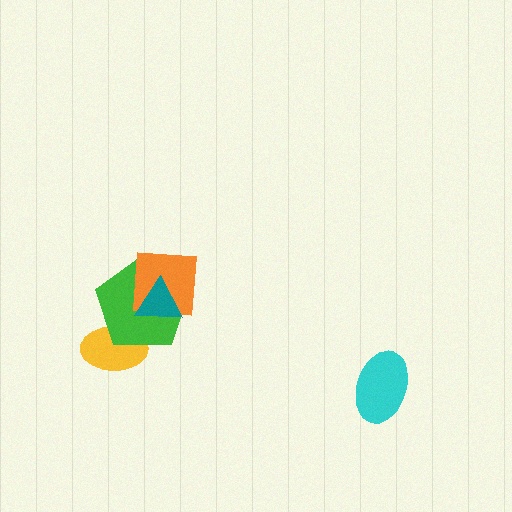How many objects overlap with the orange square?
2 objects overlap with the orange square.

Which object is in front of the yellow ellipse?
The green pentagon is in front of the yellow ellipse.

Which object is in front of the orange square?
The teal triangle is in front of the orange square.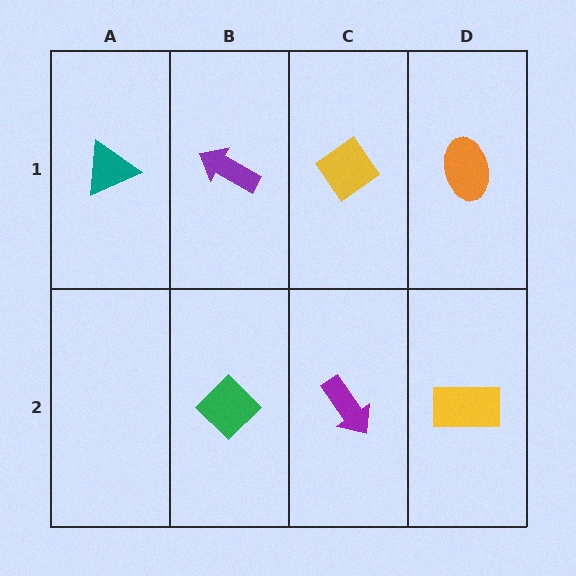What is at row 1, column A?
A teal triangle.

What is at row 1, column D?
An orange ellipse.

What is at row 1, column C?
A yellow diamond.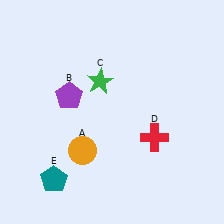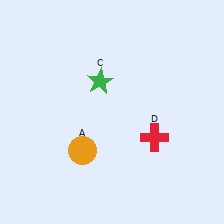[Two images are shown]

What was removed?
The teal pentagon (E), the purple pentagon (B) were removed in Image 2.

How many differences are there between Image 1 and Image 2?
There are 2 differences between the two images.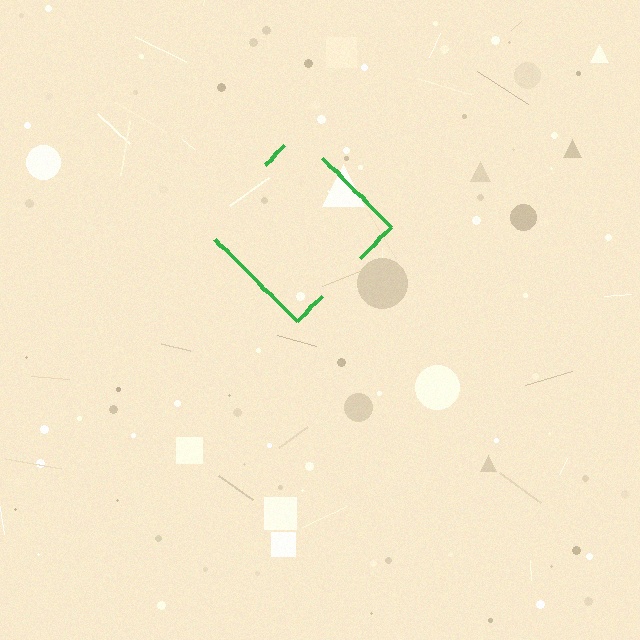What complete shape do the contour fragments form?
The contour fragments form a diamond.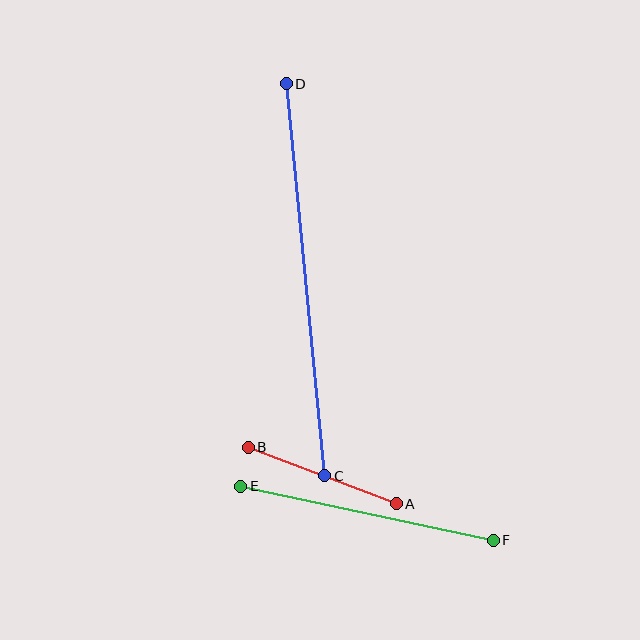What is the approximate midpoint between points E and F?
The midpoint is at approximately (367, 513) pixels.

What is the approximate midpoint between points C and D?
The midpoint is at approximately (305, 280) pixels.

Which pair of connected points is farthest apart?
Points C and D are farthest apart.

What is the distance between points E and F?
The distance is approximately 258 pixels.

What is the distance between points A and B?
The distance is approximately 159 pixels.